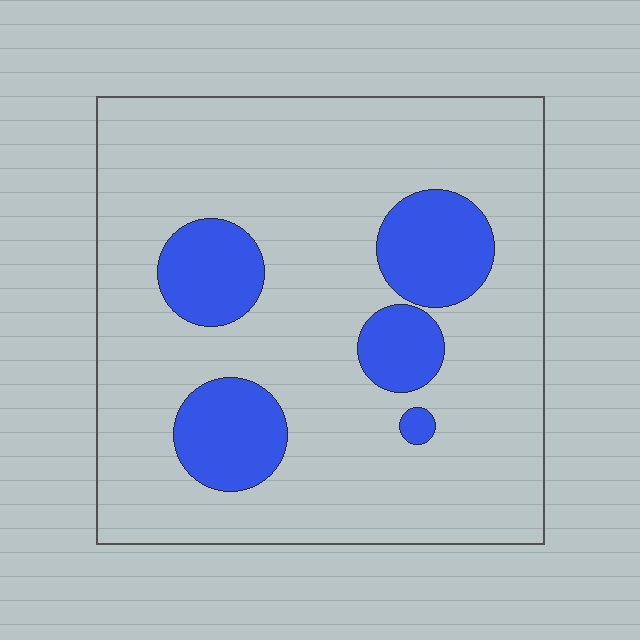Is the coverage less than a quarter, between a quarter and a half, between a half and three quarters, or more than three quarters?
Less than a quarter.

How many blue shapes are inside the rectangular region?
5.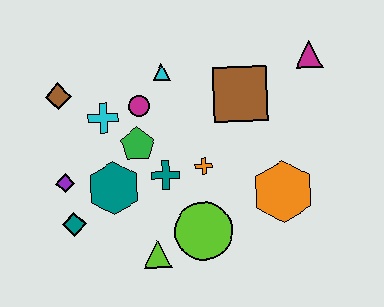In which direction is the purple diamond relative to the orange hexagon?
The purple diamond is to the left of the orange hexagon.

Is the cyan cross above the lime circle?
Yes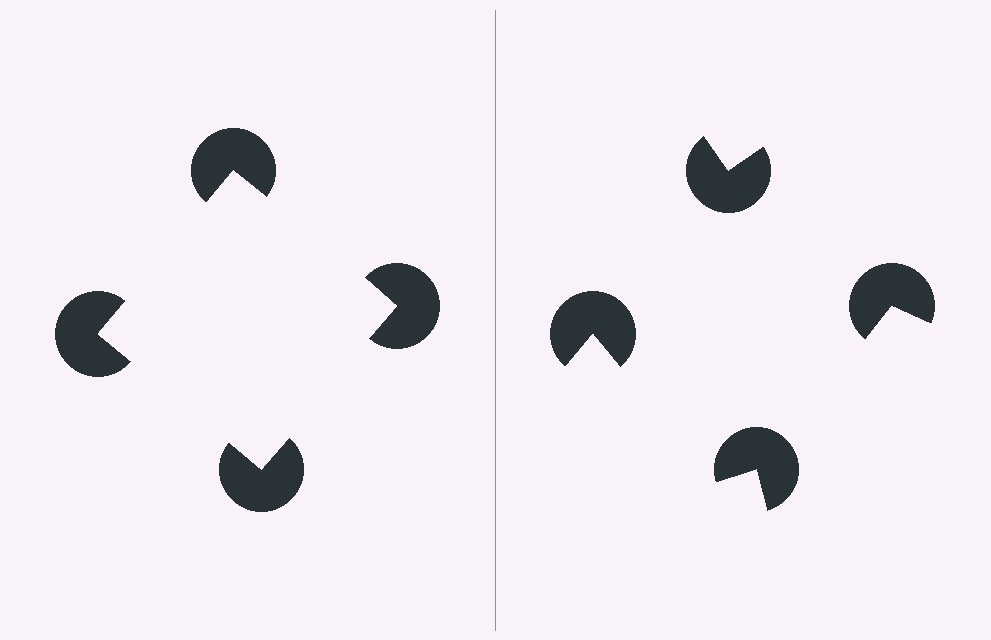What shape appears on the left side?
An illusory square.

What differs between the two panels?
The pac-man discs are positioned identically on both sides; only the wedge orientations differ. On the left they align to a square; on the right they are misaligned.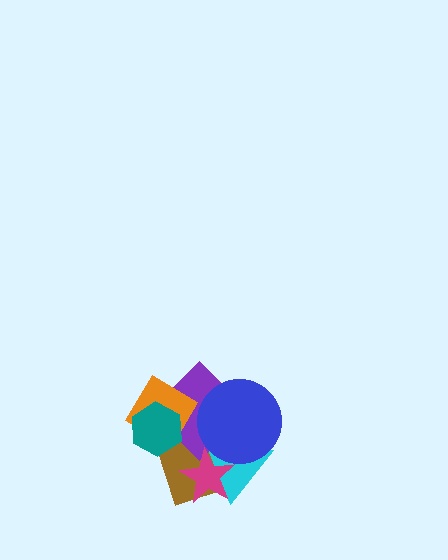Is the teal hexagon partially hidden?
No, no other shape covers it.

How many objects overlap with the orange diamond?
3 objects overlap with the orange diamond.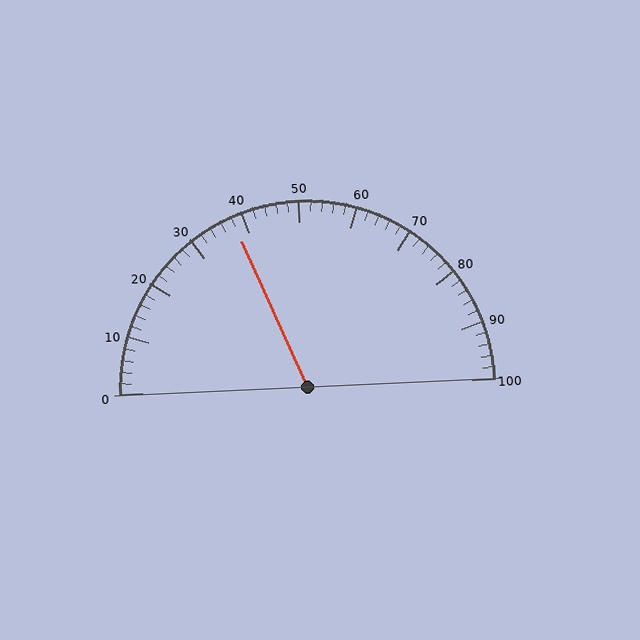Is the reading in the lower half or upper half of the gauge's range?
The reading is in the lower half of the range (0 to 100).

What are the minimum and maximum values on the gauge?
The gauge ranges from 0 to 100.